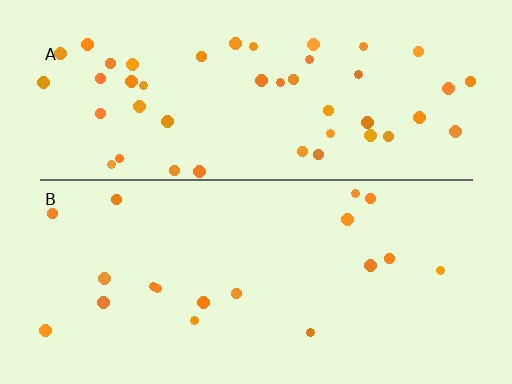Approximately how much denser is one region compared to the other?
Approximately 2.6× — region A over region B.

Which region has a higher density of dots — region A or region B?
A (the top).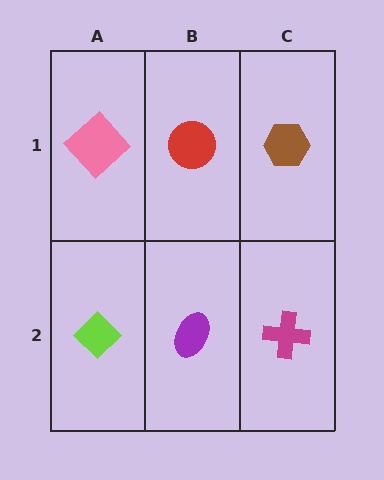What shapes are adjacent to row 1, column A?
A lime diamond (row 2, column A), a red circle (row 1, column B).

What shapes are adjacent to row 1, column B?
A purple ellipse (row 2, column B), a pink diamond (row 1, column A), a brown hexagon (row 1, column C).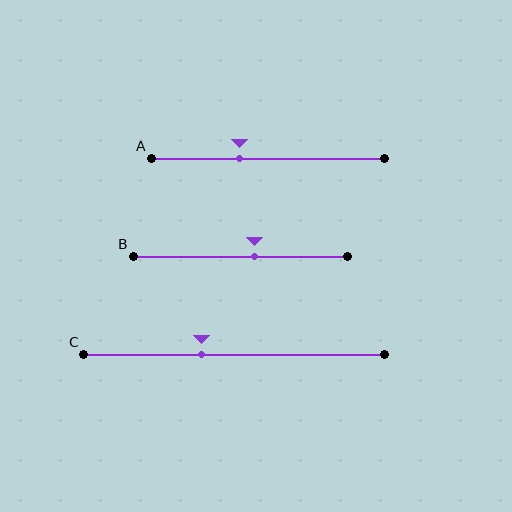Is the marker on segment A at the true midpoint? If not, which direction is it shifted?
No, the marker on segment A is shifted to the left by about 12% of the segment length.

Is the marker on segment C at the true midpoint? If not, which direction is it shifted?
No, the marker on segment C is shifted to the left by about 11% of the segment length.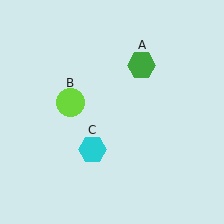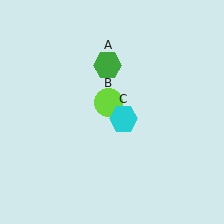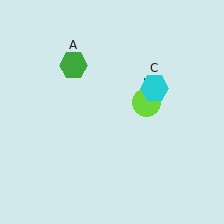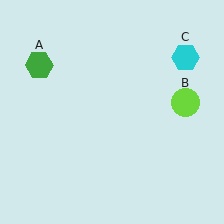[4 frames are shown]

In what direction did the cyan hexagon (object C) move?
The cyan hexagon (object C) moved up and to the right.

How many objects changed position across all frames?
3 objects changed position: green hexagon (object A), lime circle (object B), cyan hexagon (object C).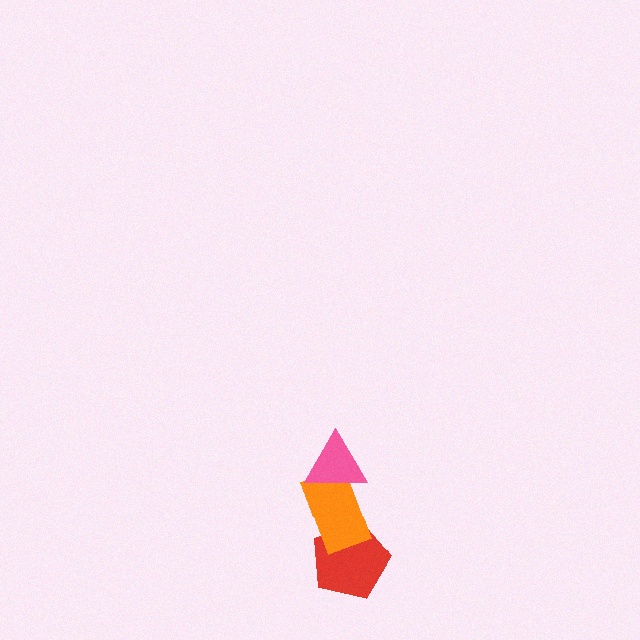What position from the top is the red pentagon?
The red pentagon is 3rd from the top.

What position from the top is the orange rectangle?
The orange rectangle is 2nd from the top.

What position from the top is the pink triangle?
The pink triangle is 1st from the top.